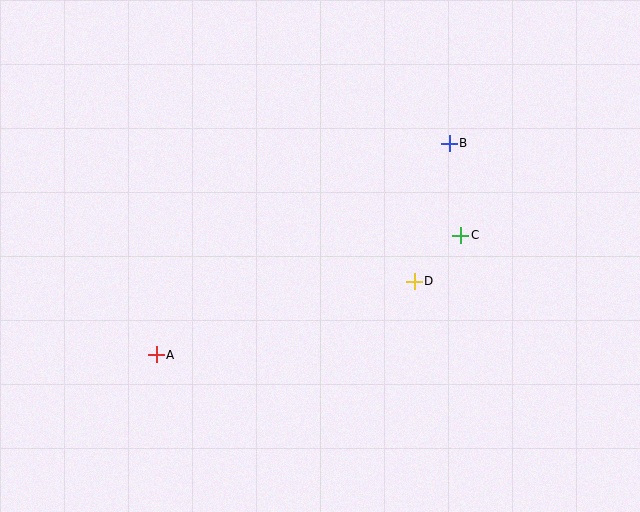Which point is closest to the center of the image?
Point D at (414, 281) is closest to the center.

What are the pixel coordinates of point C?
Point C is at (461, 235).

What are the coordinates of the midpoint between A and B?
The midpoint between A and B is at (303, 249).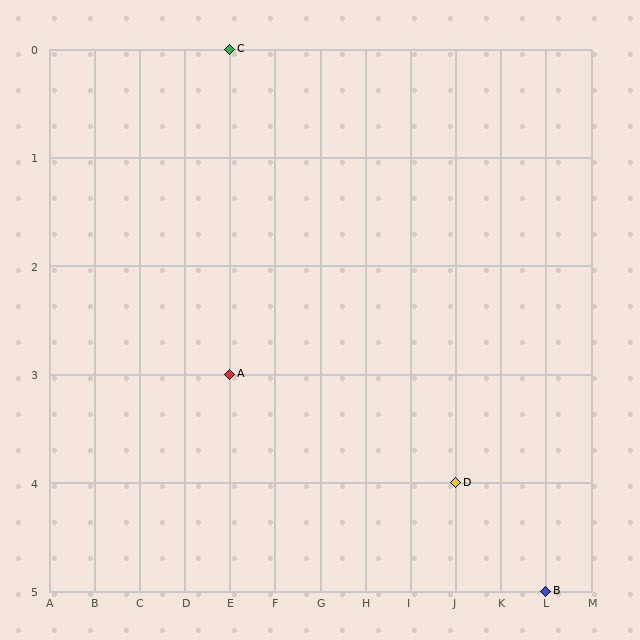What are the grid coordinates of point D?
Point D is at grid coordinates (J, 4).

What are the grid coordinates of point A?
Point A is at grid coordinates (E, 3).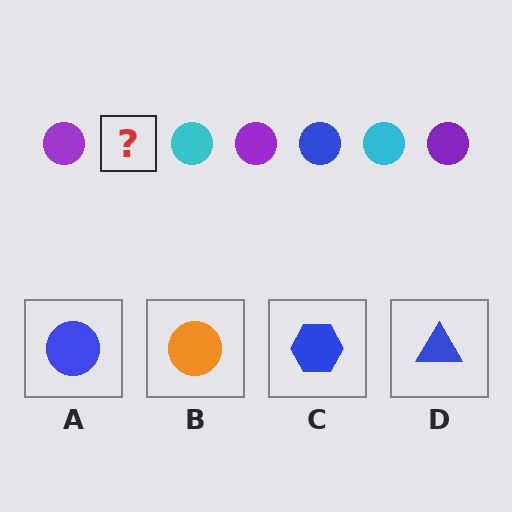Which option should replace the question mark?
Option A.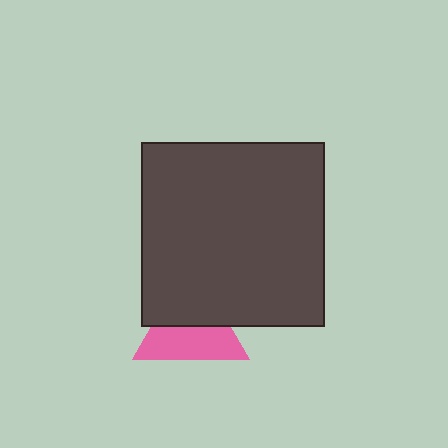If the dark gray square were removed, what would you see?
You would see the complete pink triangle.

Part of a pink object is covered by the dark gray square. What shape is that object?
It is a triangle.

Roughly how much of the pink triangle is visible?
About half of it is visible (roughly 53%).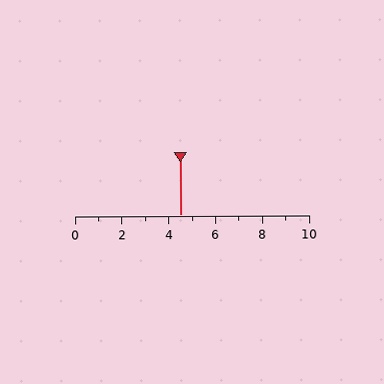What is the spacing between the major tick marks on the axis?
The major ticks are spaced 2 apart.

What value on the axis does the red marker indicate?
The marker indicates approximately 4.5.